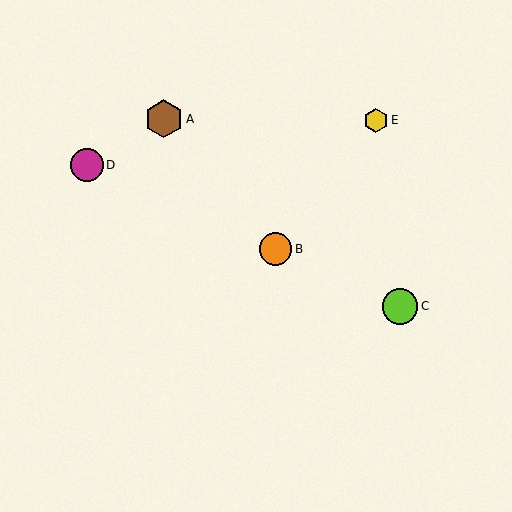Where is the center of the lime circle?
The center of the lime circle is at (400, 306).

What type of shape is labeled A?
Shape A is a brown hexagon.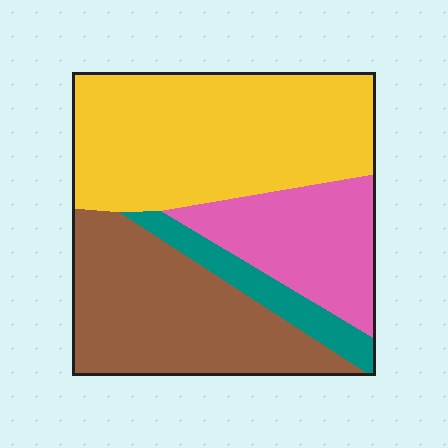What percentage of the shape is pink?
Pink covers roughly 20% of the shape.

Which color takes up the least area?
Teal, at roughly 10%.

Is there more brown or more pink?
Brown.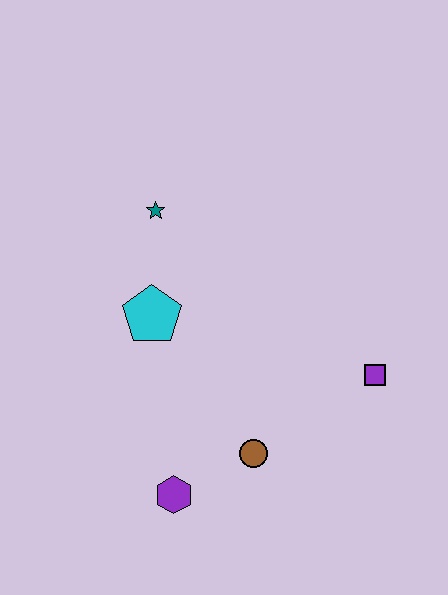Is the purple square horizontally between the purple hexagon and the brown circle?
No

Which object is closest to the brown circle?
The purple hexagon is closest to the brown circle.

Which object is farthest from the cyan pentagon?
The purple square is farthest from the cyan pentagon.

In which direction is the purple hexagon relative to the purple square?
The purple hexagon is to the left of the purple square.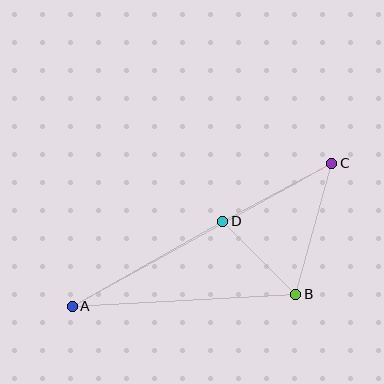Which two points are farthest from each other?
Points A and C are farthest from each other.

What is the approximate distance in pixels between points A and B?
The distance between A and B is approximately 223 pixels.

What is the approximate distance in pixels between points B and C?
The distance between B and C is approximately 136 pixels.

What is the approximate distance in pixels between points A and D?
The distance between A and D is approximately 173 pixels.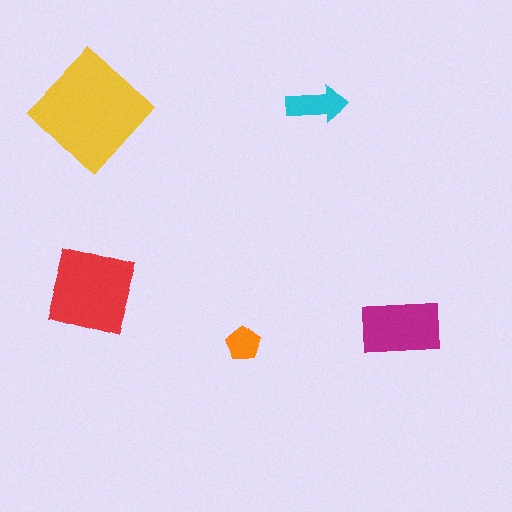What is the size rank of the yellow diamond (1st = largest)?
1st.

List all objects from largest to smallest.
The yellow diamond, the red square, the magenta rectangle, the cyan arrow, the orange pentagon.